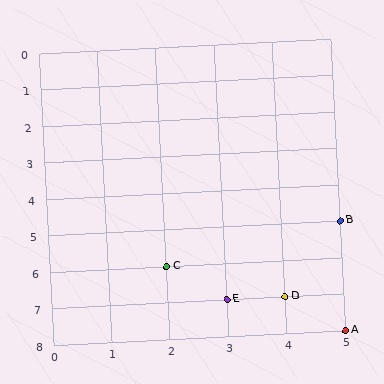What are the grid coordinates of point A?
Point A is at grid coordinates (5, 8).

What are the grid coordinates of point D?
Point D is at grid coordinates (4, 7).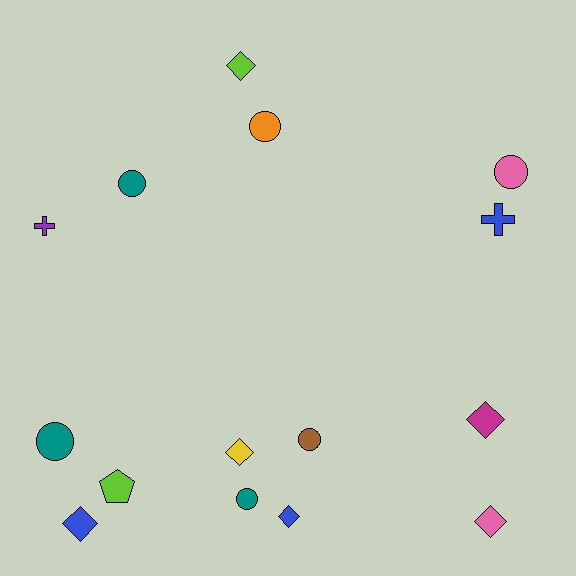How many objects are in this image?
There are 15 objects.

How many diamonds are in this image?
There are 6 diamonds.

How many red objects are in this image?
There are no red objects.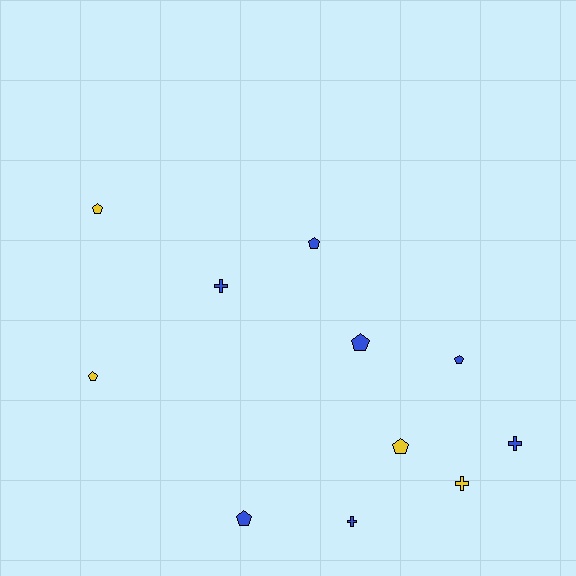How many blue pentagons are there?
There are 4 blue pentagons.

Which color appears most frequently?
Blue, with 7 objects.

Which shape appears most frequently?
Pentagon, with 7 objects.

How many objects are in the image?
There are 11 objects.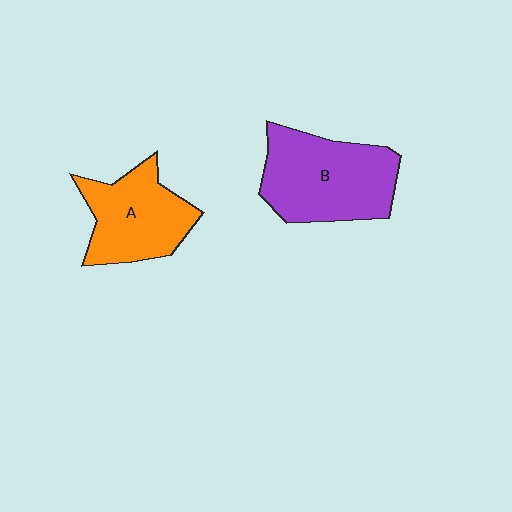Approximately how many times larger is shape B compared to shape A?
Approximately 1.3 times.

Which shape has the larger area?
Shape B (purple).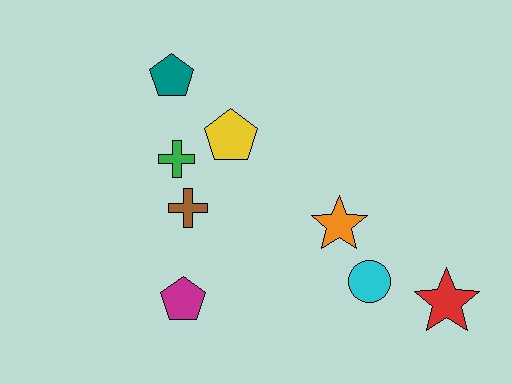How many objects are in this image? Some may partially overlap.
There are 8 objects.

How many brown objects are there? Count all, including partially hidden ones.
There is 1 brown object.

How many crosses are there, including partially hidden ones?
There are 2 crosses.